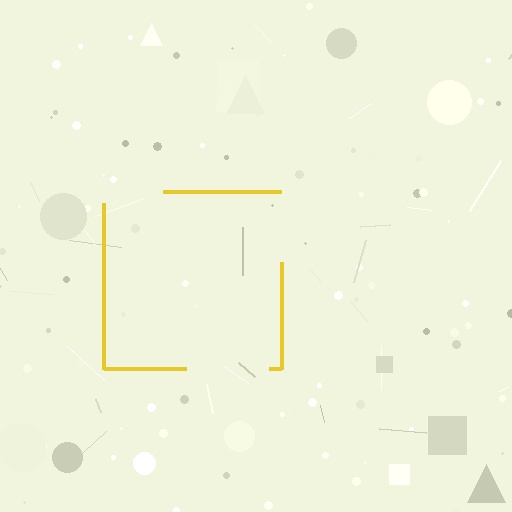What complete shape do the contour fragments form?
The contour fragments form a square.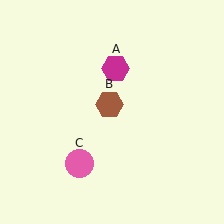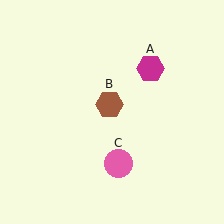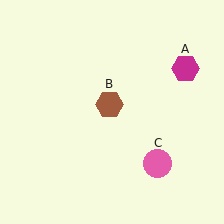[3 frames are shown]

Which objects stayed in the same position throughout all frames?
Brown hexagon (object B) remained stationary.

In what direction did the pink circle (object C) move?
The pink circle (object C) moved right.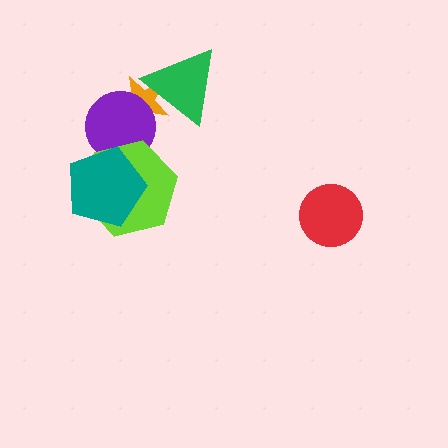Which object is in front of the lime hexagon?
The teal pentagon is in front of the lime hexagon.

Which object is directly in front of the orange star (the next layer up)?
The green triangle is directly in front of the orange star.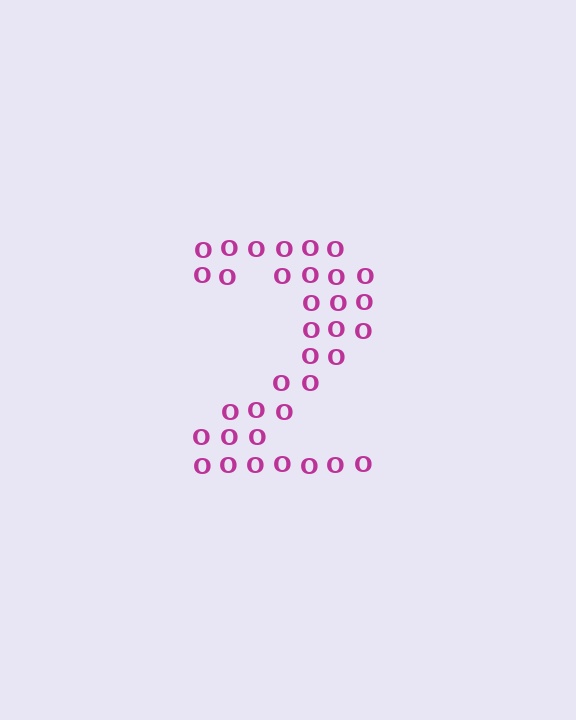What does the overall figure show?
The overall figure shows the digit 2.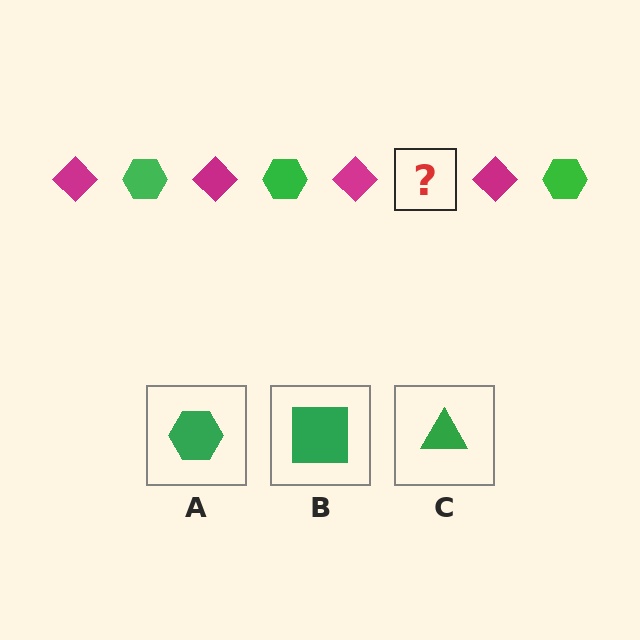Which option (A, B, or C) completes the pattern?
A.